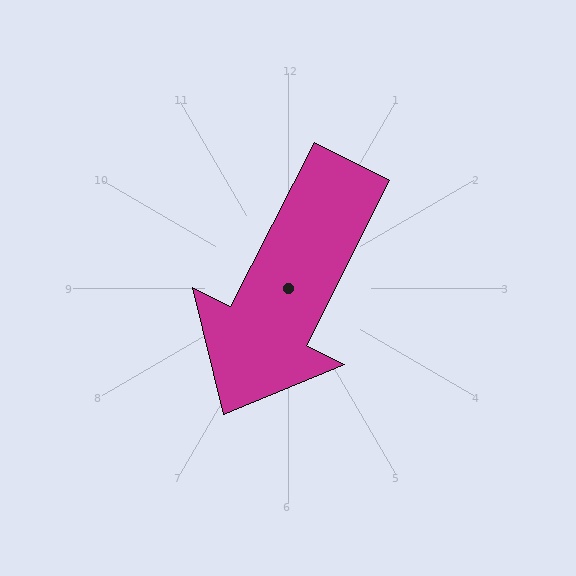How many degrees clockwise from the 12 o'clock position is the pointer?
Approximately 207 degrees.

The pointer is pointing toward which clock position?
Roughly 7 o'clock.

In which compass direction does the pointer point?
Southwest.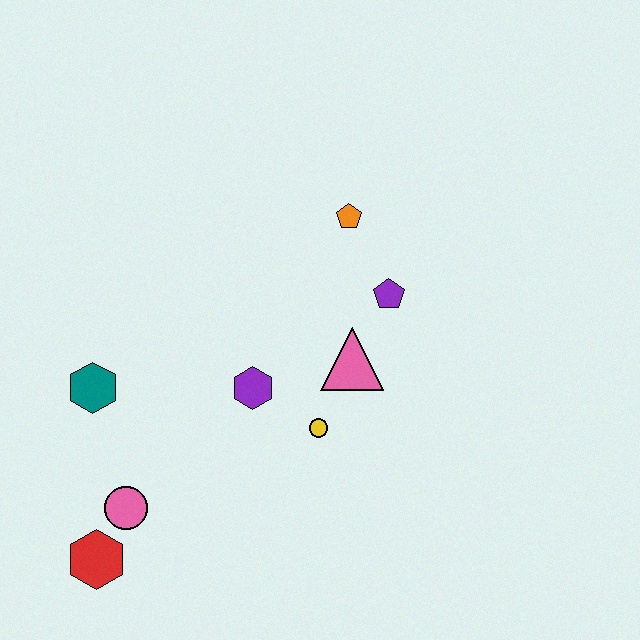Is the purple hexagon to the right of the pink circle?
Yes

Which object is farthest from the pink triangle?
The red hexagon is farthest from the pink triangle.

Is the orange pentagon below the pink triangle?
No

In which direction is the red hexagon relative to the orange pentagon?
The red hexagon is below the orange pentagon.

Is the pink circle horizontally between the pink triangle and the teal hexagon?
Yes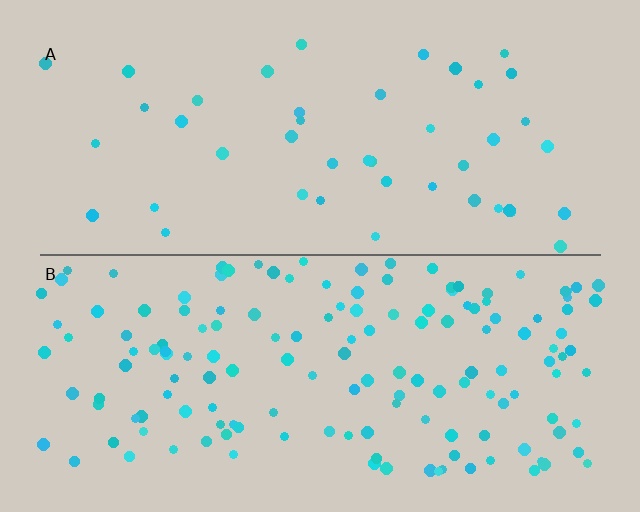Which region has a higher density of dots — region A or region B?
B (the bottom).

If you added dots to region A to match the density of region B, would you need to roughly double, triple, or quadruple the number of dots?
Approximately triple.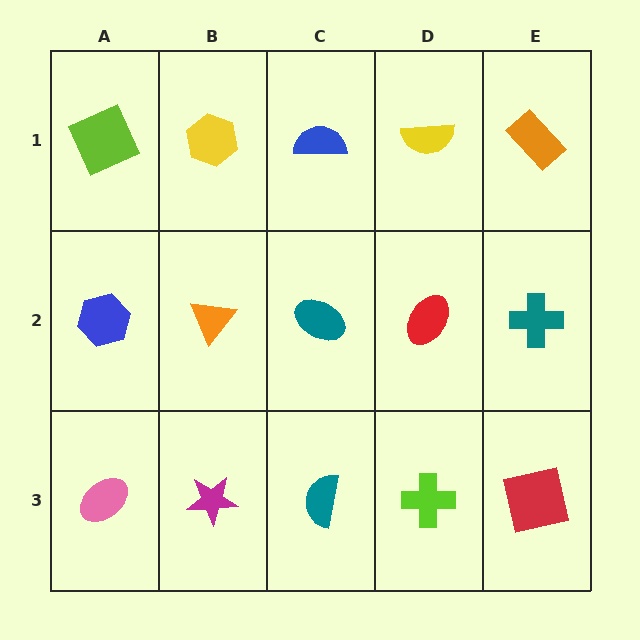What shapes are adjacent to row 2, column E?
An orange rectangle (row 1, column E), a red square (row 3, column E), a red ellipse (row 2, column D).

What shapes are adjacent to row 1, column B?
An orange triangle (row 2, column B), a lime square (row 1, column A), a blue semicircle (row 1, column C).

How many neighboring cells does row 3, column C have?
3.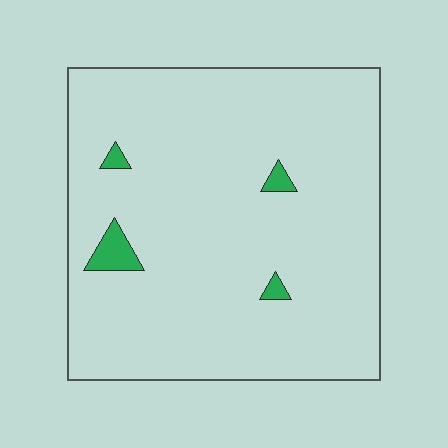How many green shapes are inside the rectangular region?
4.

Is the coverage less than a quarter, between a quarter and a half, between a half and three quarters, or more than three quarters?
Less than a quarter.